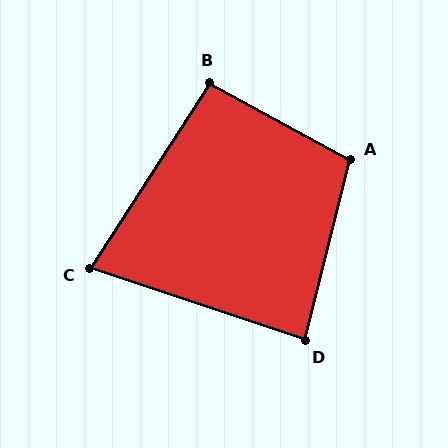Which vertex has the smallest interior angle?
C, at approximately 76 degrees.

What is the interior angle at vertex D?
Approximately 86 degrees (approximately right).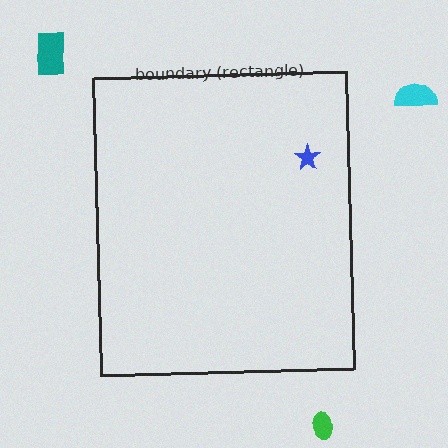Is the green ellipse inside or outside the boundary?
Outside.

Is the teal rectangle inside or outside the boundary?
Outside.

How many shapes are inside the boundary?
1 inside, 3 outside.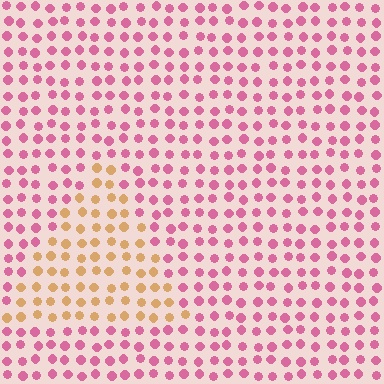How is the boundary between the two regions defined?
The boundary is defined purely by a slight shift in hue (about 61 degrees). Spacing, size, and orientation are identical on both sides.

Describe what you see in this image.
The image is filled with small pink elements in a uniform arrangement. A triangle-shaped region is visible where the elements are tinted to a slightly different hue, forming a subtle color boundary.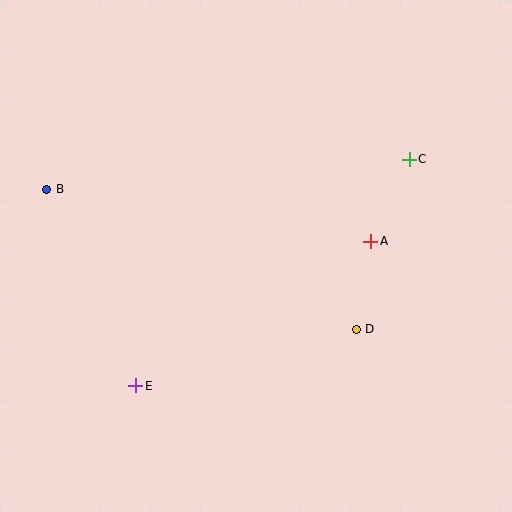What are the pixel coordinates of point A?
Point A is at (371, 241).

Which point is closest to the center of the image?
Point A at (371, 241) is closest to the center.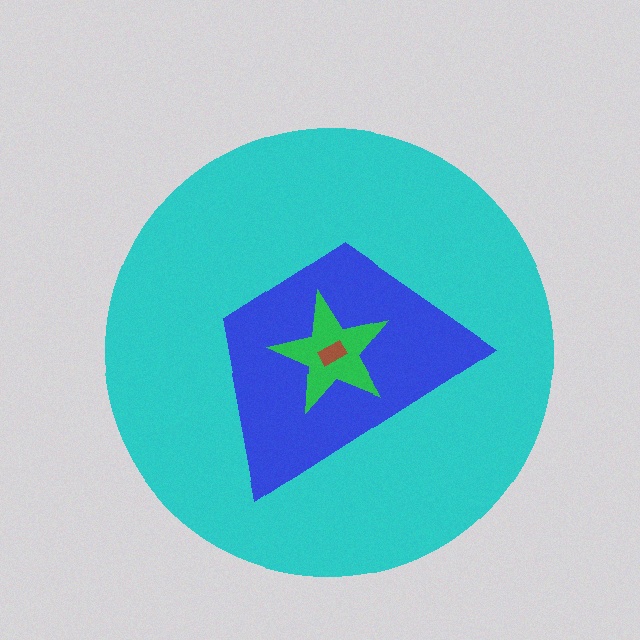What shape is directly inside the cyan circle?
The blue trapezoid.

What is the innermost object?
The brown rectangle.